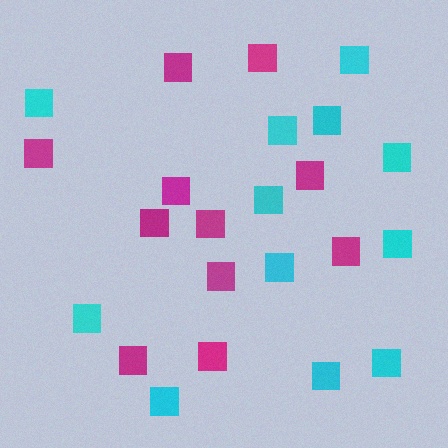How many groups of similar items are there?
There are 2 groups: one group of cyan squares (12) and one group of magenta squares (11).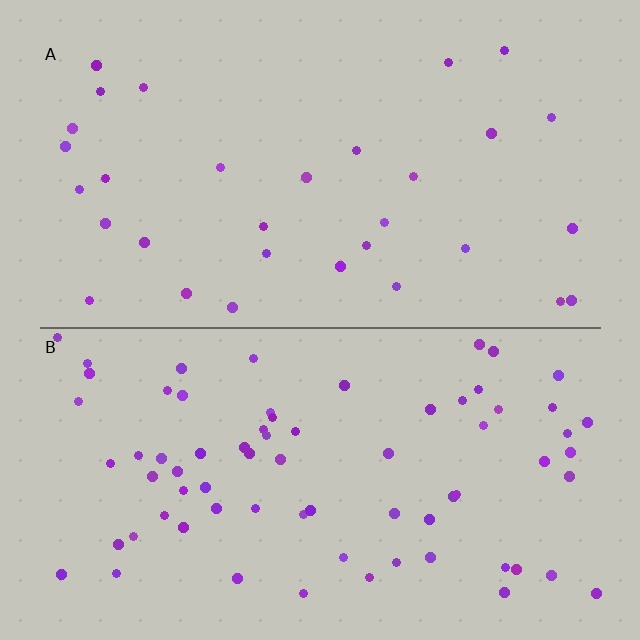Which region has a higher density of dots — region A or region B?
B (the bottom).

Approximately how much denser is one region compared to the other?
Approximately 2.3× — region B over region A.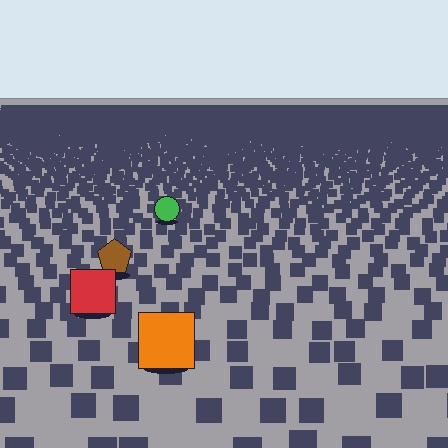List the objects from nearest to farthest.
From nearest to farthest: the orange square, the red square, the brown pentagon, the green circle.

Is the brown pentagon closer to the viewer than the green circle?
Yes. The brown pentagon is closer — you can tell from the texture gradient: the ground texture is coarser near it.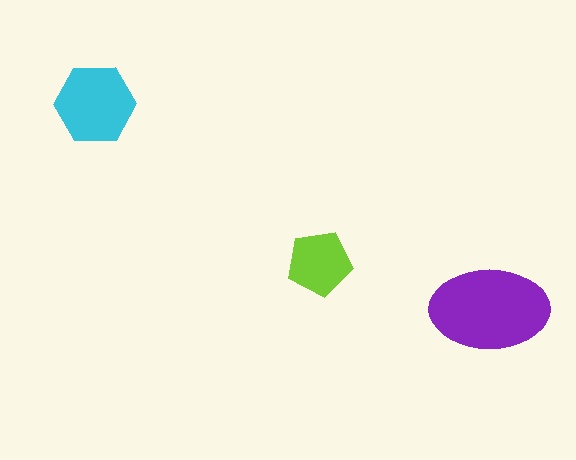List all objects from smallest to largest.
The lime pentagon, the cyan hexagon, the purple ellipse.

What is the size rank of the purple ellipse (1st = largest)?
1st.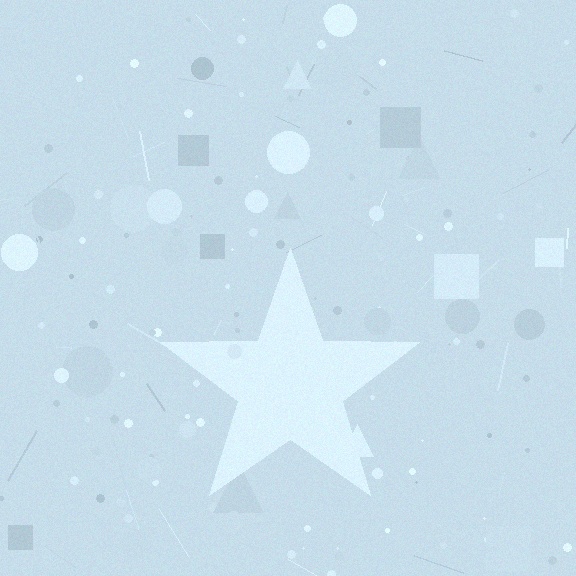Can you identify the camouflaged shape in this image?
The camouflaged shape is a star.